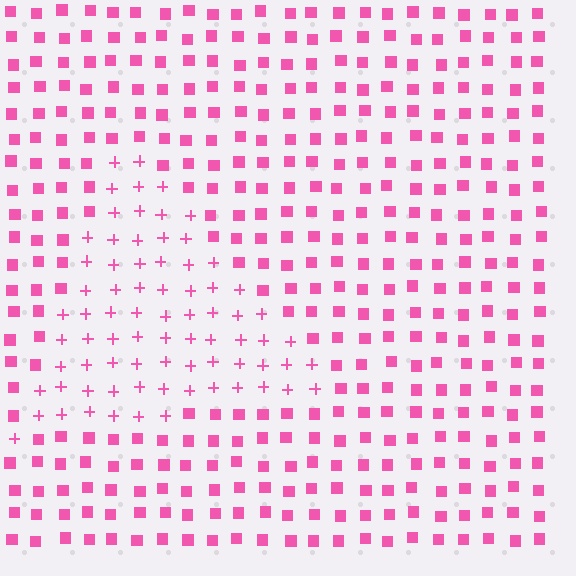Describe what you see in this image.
The image is filled with small pink elements arranged in a uniform grid. A triangle-shaped region contains plus signs, while the surrounding area contains squares. The boundary is defined purely by the change in element shape.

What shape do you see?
I see a triangle.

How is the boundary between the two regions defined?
The boundary is defined by a change in element shape: plus signs inside vs. squares outside. All elements share the same color and spacing.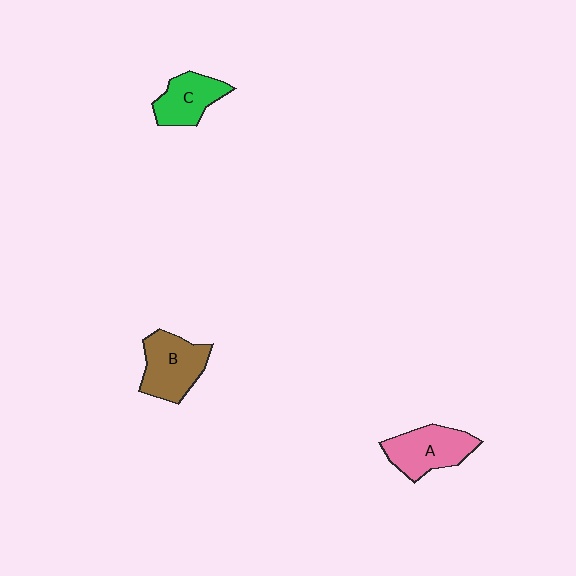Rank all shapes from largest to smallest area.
From largest to smallest: B (brown), A (pink), C (green).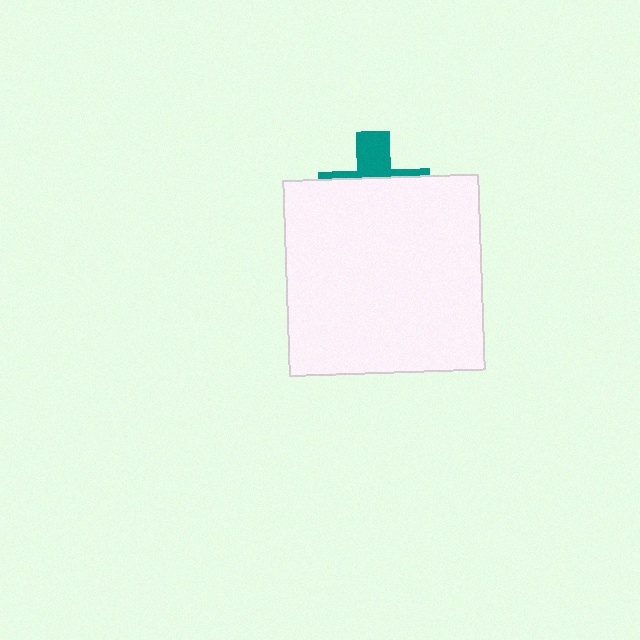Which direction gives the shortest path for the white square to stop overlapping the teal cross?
Moving down gives the shortest separation.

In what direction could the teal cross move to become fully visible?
The teal cross could move up. That would shift it out from behind the white square entirely.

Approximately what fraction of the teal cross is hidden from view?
Roughly 66% of the teal cross is hidden behind the white square.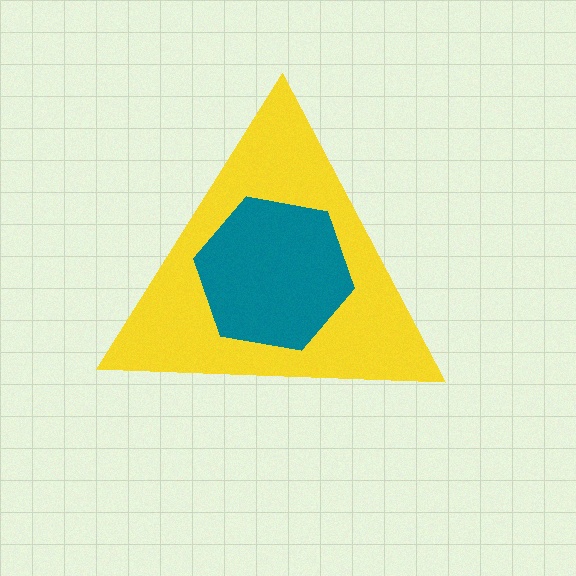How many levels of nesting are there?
2.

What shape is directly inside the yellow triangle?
The teal hexagon.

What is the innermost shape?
The teal hexagon.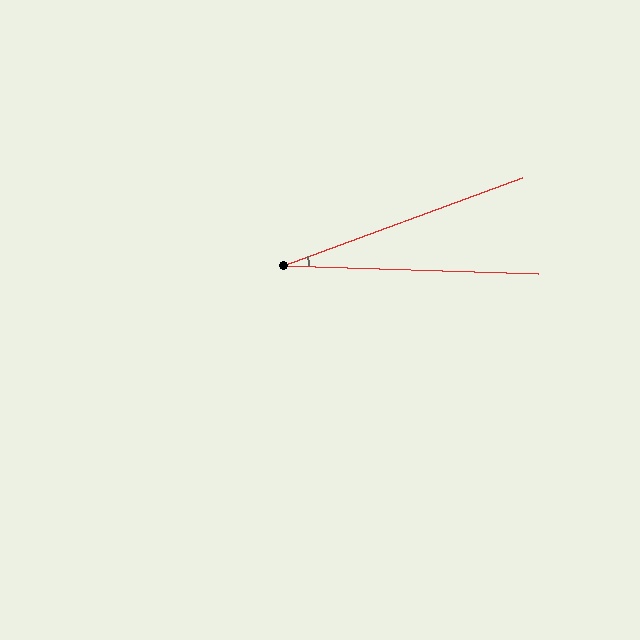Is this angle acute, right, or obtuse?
It is acute.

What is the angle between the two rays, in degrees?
Approximately 22 degrees.